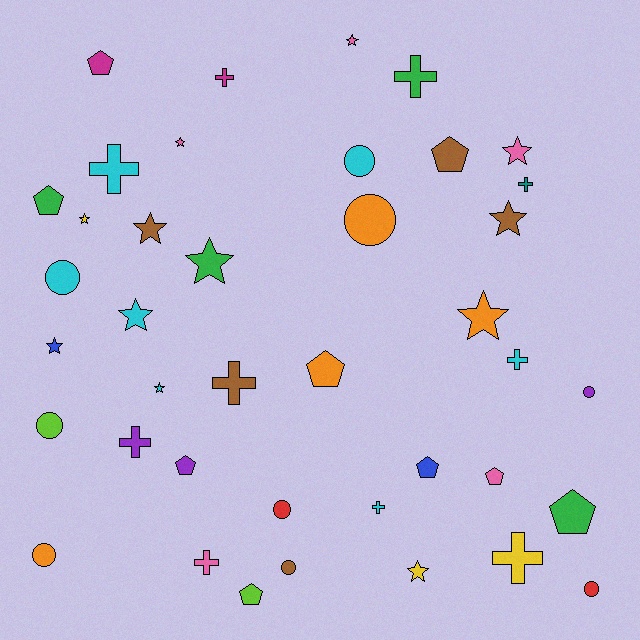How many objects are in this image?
There are 40 objects.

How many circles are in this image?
There are 9 circles.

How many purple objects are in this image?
There are 3 purple objects.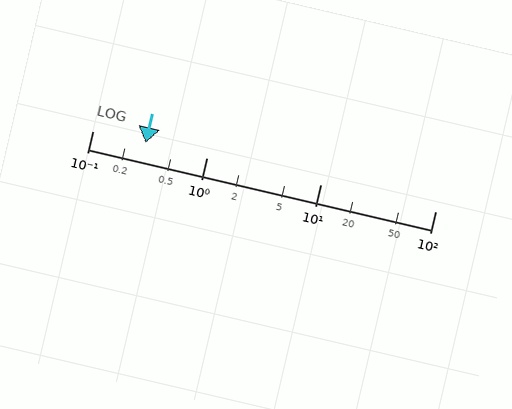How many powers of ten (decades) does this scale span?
The scale spans 3 decades, from 0.1 to 100.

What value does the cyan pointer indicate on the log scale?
The pointer indicates approximately 0.29.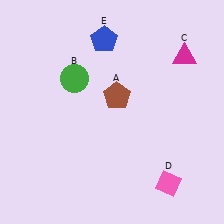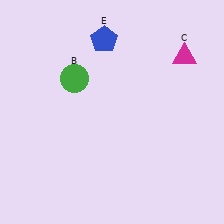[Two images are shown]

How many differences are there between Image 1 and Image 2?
There are 2 differences between the two images.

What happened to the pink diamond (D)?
The pink diamond (D) was removed in Image 2. It was in the bottom-right area of Image 1.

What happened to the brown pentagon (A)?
The brown pentagon (A) was removed in Image 2. It was in the top-right area of Image 1.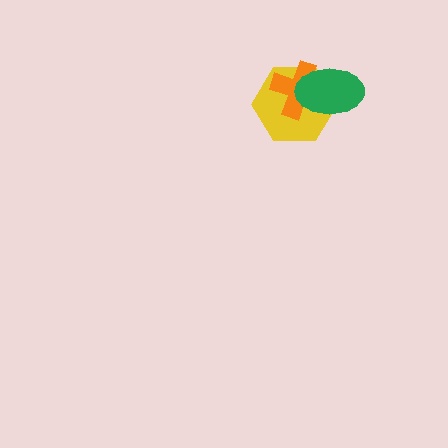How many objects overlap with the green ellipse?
2 objects overlap with the green ellipse.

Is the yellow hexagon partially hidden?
Yes, it is partially covered by another shape.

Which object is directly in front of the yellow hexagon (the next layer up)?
The orange cross is directly in front of the yellow hexagon.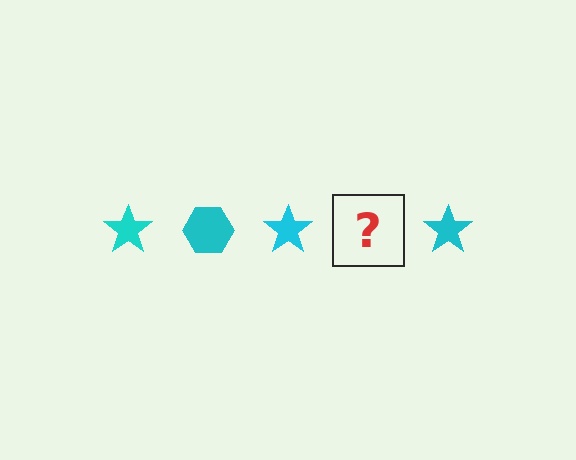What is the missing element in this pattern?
The missing element is a cyan hexagon.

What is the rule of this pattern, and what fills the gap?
The rule is that the pattern cycles through star, hexagon shapes in cyan. The gap should be filled with a cyan hexagon.